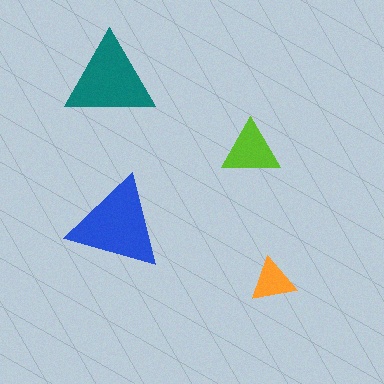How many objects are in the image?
There are 4 objects in the image.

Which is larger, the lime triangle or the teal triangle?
The teal one.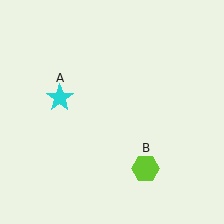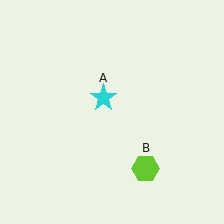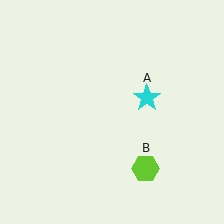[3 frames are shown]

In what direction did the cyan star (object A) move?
The cyan star (object A) moved right.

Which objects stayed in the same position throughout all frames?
Lime hexagon (object B) remained stationary.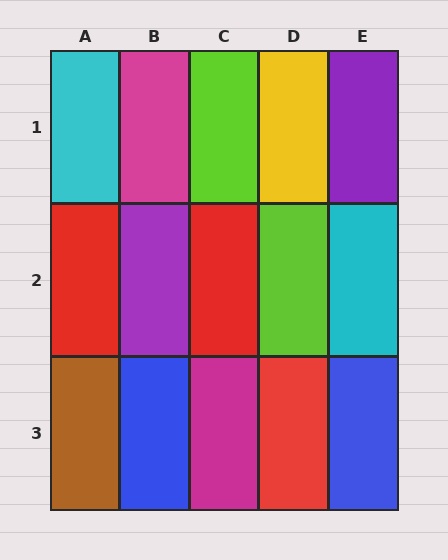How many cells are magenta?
2 cells are magenta.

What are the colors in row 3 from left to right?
Brown, blue, magenta, red, blue.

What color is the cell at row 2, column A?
Red.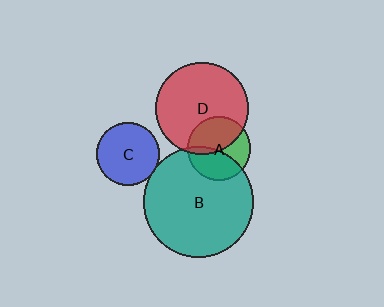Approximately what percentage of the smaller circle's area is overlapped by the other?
Approximately 5%.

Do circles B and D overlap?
Yes.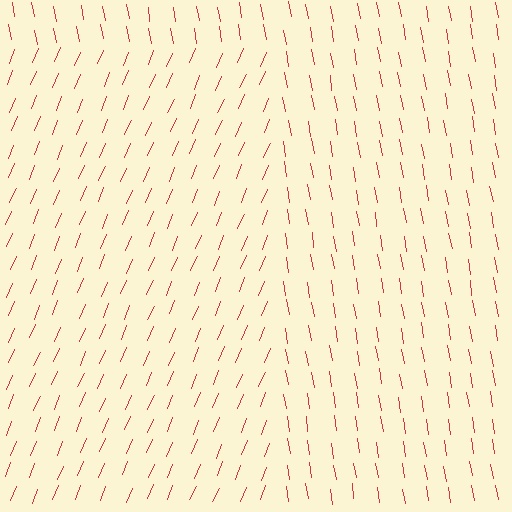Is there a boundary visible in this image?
Yes, there is a texture boundary formed by a change in line orientation.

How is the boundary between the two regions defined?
The boundary is defined purely by a change in line orientation (approximately 32 degrees difference). All lines are the same color and thickness.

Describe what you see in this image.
The image is filled with small red line segments. A rectangle region in the image has lines oriented differently from the surrounding lines, creating a visible texture boundary.